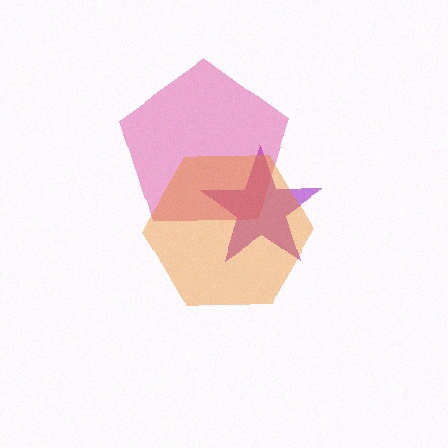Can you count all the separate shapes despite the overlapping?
Yes, there are 3 separate shapes.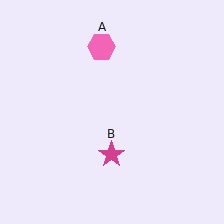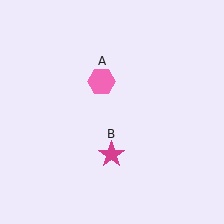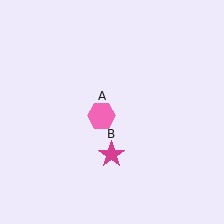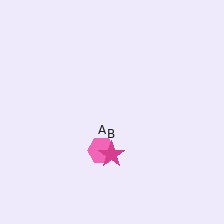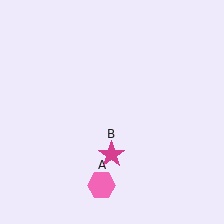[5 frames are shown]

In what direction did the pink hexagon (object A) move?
The pink hexagon (object A) moved down.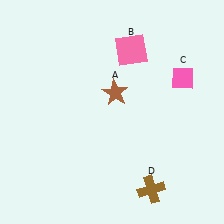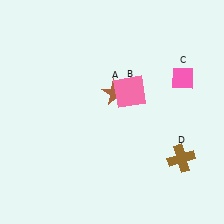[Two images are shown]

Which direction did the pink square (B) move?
The pink square (B) moved down.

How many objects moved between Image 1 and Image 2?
2 objects moved between the two images.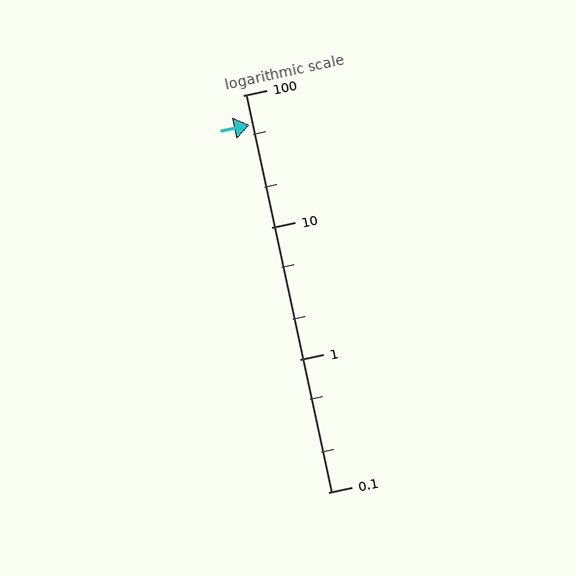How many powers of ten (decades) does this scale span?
The scale spans 3 decades, from 0.1 to 100.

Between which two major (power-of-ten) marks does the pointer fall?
The pointer is between 10 and 100.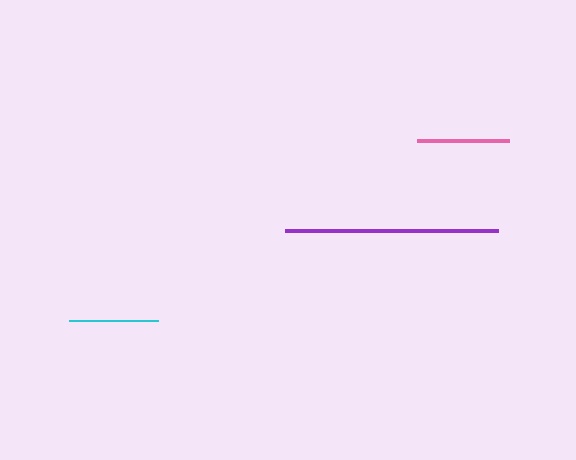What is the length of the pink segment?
The pink segment is approximately 92 pixels long.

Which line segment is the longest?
The purple line is the longest at approximately 212 pixels.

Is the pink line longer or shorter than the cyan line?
The pink line is longer than the cyan line.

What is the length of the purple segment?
The purple segment is approximately 212 pixels long.